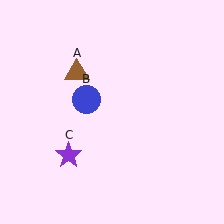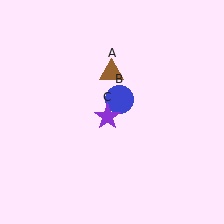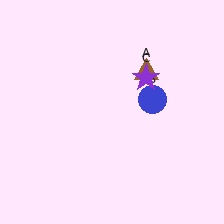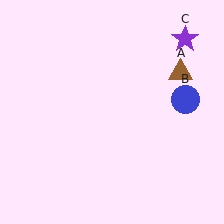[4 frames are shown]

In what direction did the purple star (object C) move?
The purple star (object C) moved up and to the right.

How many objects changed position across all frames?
3 objects changed position: brown triangle (object A), blue circle (object B), purple star (object C).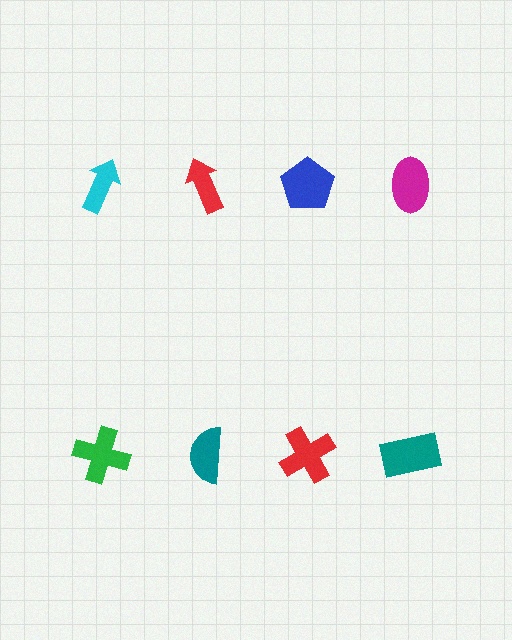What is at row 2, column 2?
A teal semicircle.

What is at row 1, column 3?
A blue pentagon.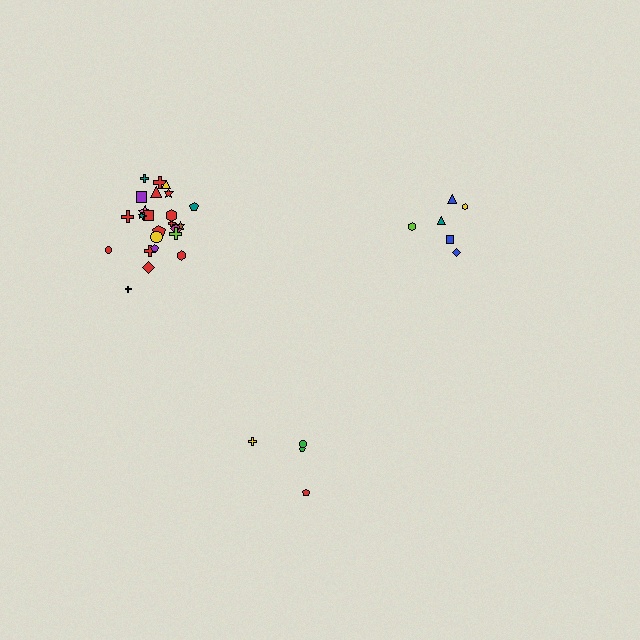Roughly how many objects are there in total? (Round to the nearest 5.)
Roughly 35 objects in total.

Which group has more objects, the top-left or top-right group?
The top-left group.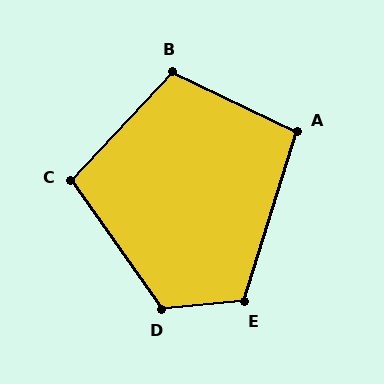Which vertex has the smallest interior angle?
A, at approximately 98 degrees.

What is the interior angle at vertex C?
Approximately 102 degrees (obtuse).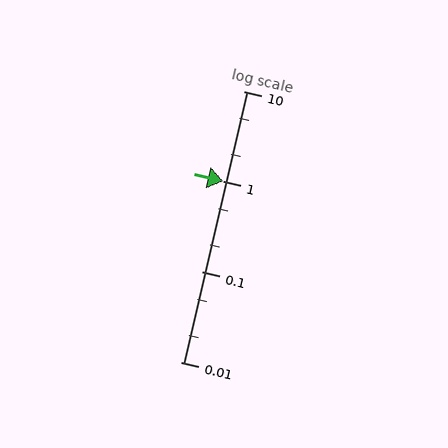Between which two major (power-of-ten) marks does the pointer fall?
The pointer is between 1 and 10.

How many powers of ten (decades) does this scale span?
The scale spans 3 decades, from 0.01 to 10.